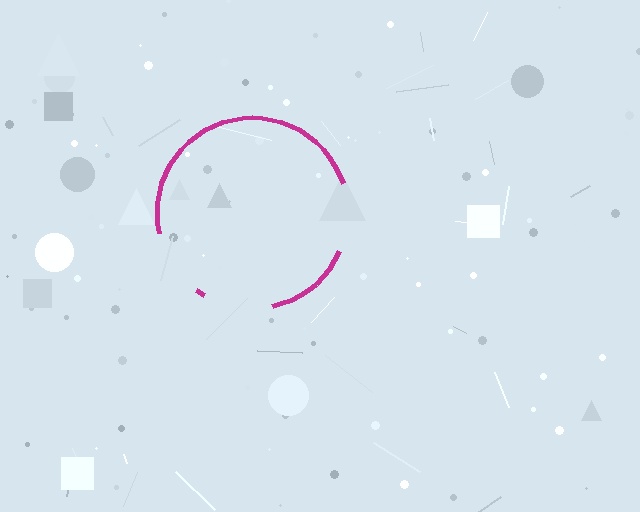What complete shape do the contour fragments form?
The contour fragments form a circle.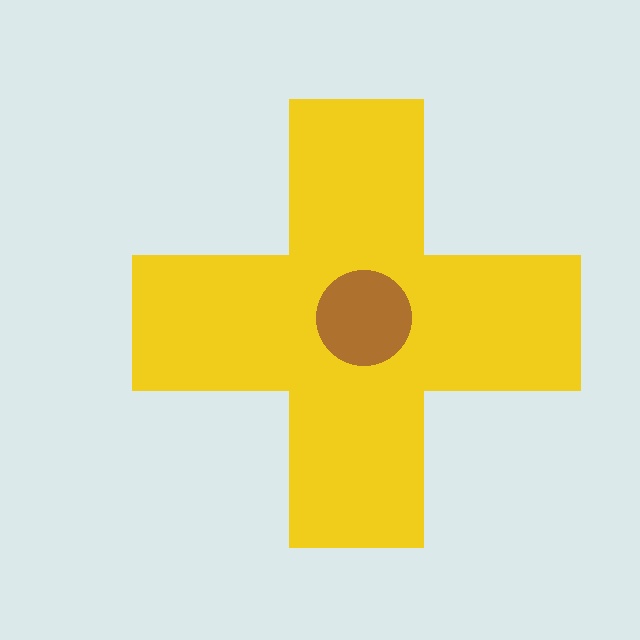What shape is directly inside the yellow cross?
The brown circle.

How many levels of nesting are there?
2.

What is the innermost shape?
The brown circle.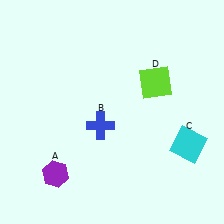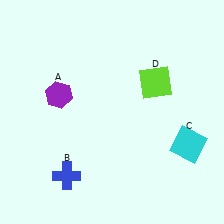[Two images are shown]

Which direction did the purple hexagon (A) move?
The purple hexagon (A) moved up.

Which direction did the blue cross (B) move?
The blue cross (B) moved down.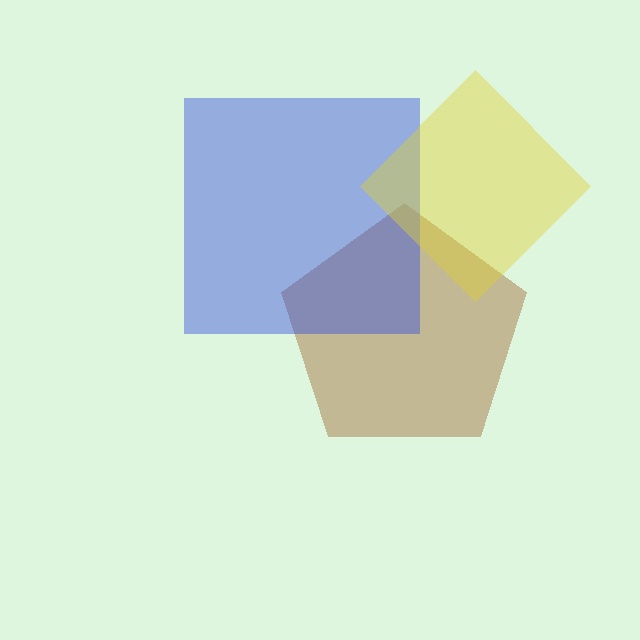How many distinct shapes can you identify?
There are 3 distinct shapes: a brown pentagon, a blue square, a yellow diamond.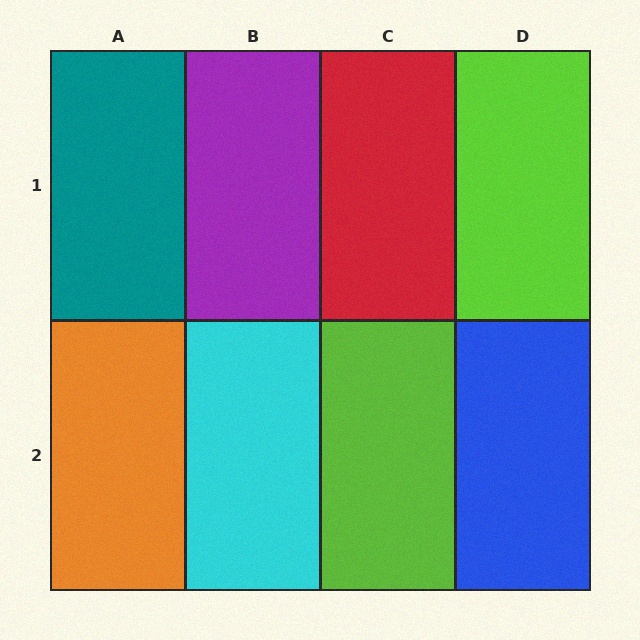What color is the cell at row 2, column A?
Orange.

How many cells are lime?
2 cells are lime.